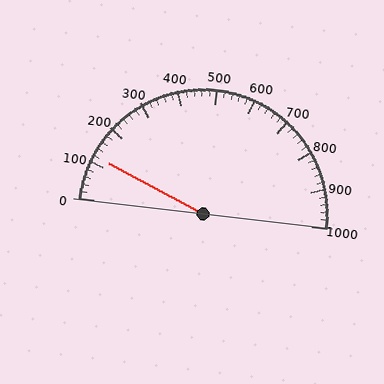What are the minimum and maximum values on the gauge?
The gauge ranges from 0 to 1000.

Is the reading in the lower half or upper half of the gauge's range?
The reading is in the lower half of the range (0 to 1000).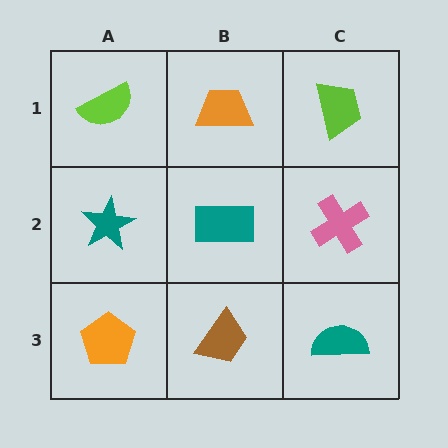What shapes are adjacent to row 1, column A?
A teal star (row 2, column A), an orange trapezoid (row 1, column B).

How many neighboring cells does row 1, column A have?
2.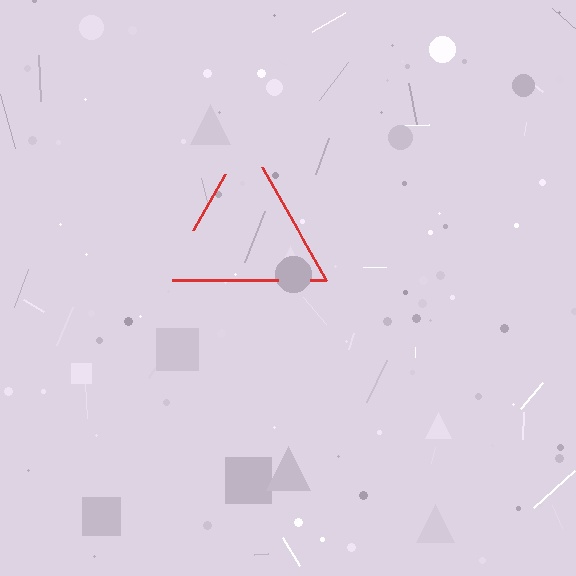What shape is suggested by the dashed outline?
The dashed outline suggests a triangle.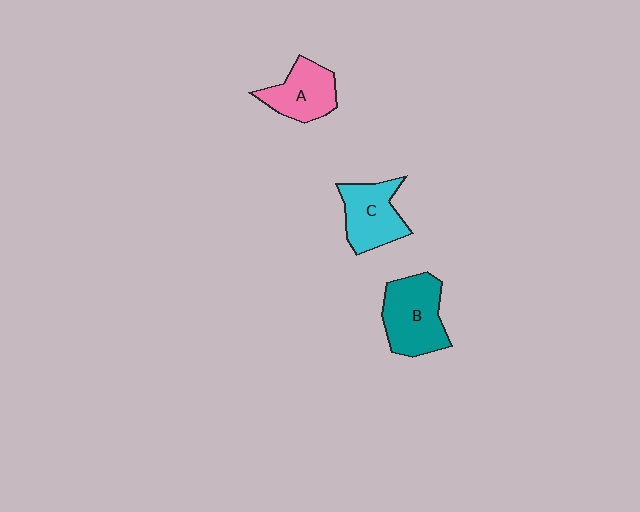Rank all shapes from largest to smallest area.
From largest to smallest: B (teal), C (cyan), A (pink).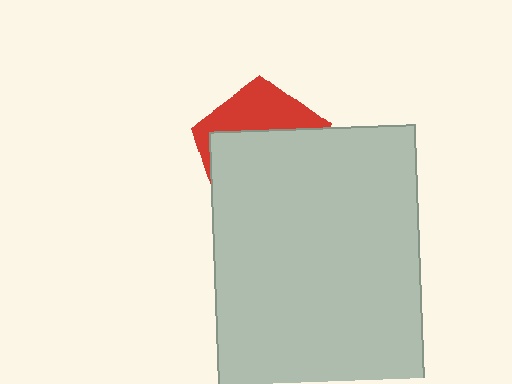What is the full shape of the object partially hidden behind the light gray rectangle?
The partially hidden object is a red pentagon.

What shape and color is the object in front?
The object in front is a light gray rectangle.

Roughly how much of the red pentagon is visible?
A small part of it is visible (roughly 35%).